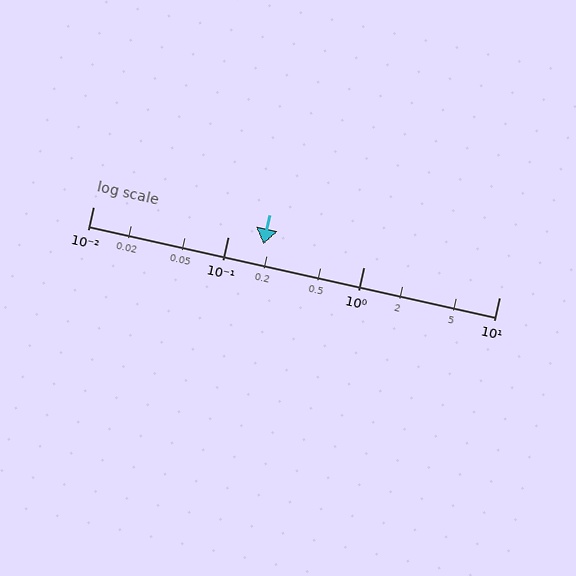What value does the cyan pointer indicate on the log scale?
The pointer indicates approximately 0.18.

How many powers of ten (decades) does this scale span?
The scale spans 3 decades, from 0.01 to 10.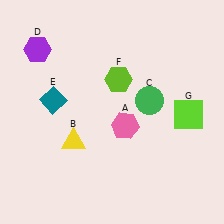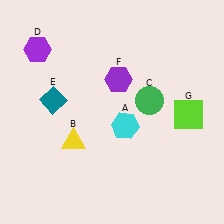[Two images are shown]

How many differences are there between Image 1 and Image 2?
There are 2 differences between the two images.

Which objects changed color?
A changed from pink to cyan. F changed from lime to purple.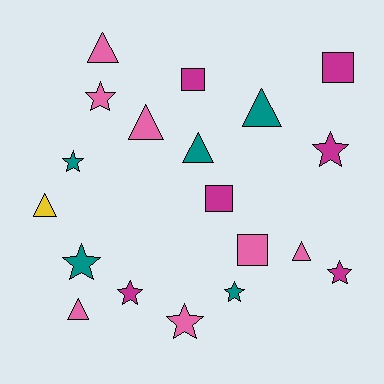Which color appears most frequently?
Pink, with 7 objects.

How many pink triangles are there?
There are 4 pink triangles.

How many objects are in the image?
There are 19 objects.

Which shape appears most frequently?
Star, with 8 objects.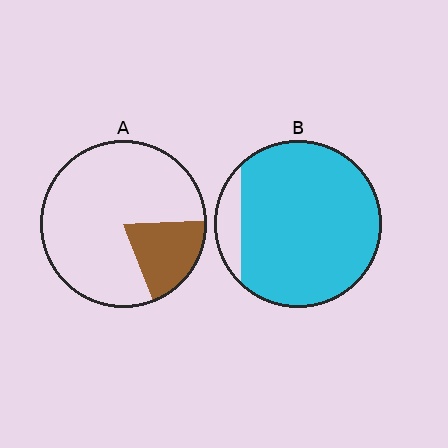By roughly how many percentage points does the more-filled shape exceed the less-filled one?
By roughly 70 percentage points (B over A).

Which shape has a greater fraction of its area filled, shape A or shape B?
Shape B.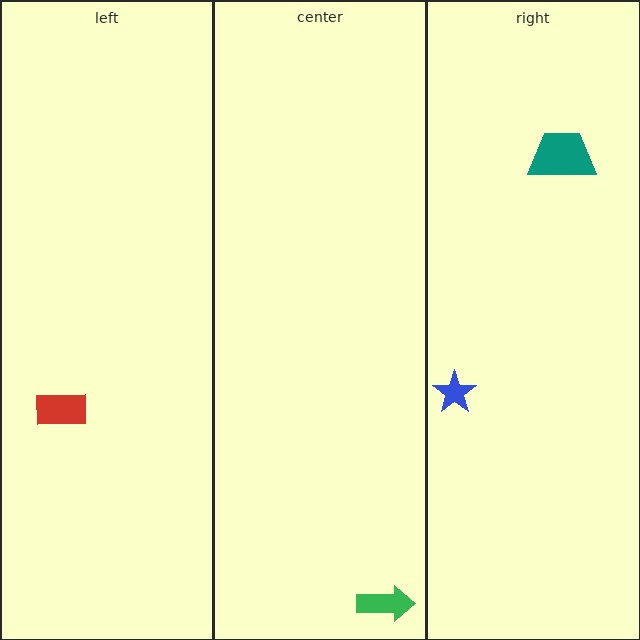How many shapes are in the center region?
1.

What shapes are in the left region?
The red rectangle.